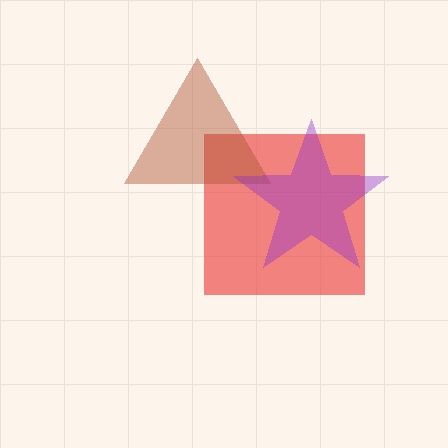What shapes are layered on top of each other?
The layered shapes are: a red square, a brown triangle, a purple star.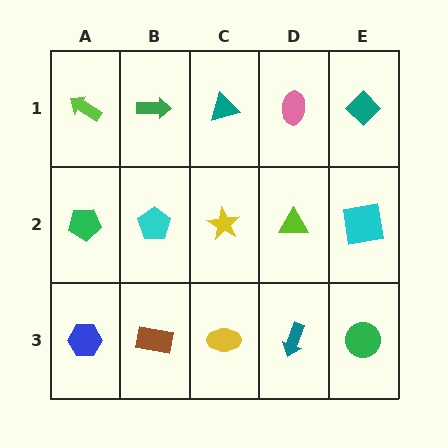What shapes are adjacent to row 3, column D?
A lime triangle (row 2, column D), a yellow ellipse (row 3, column C), a green circle (row 3, column E).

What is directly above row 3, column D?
A lime triangle.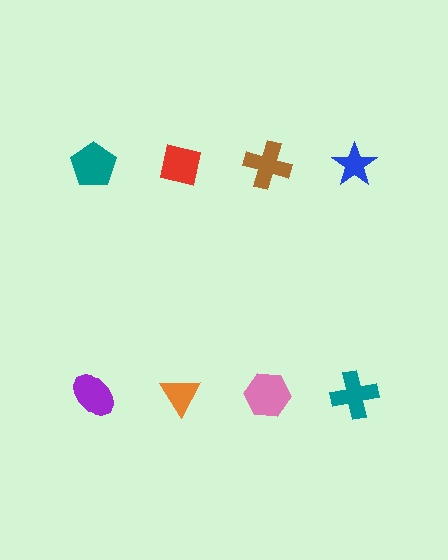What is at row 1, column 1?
A teal pentagon.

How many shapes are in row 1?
4 shapes.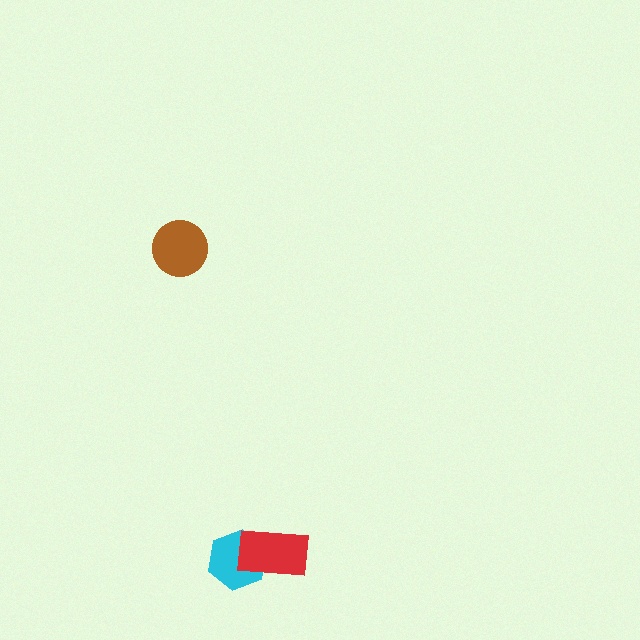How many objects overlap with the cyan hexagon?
1 object overlaps with the cyan hexagon.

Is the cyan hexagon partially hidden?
Yes, it is partially covered by another shape.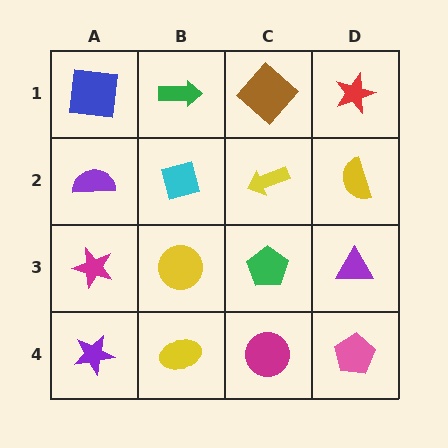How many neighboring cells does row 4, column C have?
3.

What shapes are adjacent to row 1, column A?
A purple semicircle (row 2, column A), a green arrow (row 1, column B).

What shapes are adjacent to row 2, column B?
A green arrow (row 1, column B), a yellow circle (row 3, column B), a purple semicircle (row 2, column A), a yellow arrow (row 2, column C).